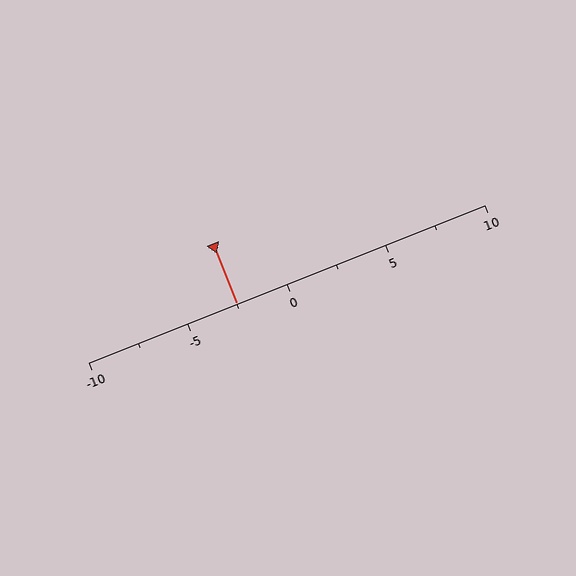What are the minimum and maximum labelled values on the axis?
The axis runs from -10 to 10.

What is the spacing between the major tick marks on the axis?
The major ticks are spaced 5 apart.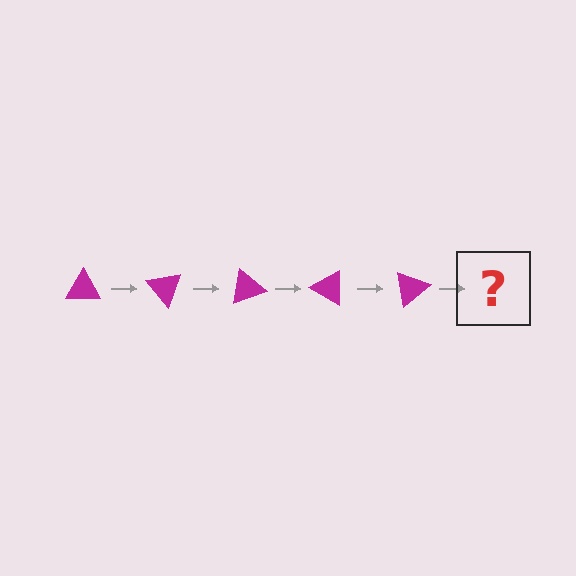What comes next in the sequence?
The next element should be a magenta triangle rotated 250 degrees.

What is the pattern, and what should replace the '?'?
The pattern is that the triangle rotates 50 degrees each step. The '?' should be a magenta triangle rotated 250 degrees.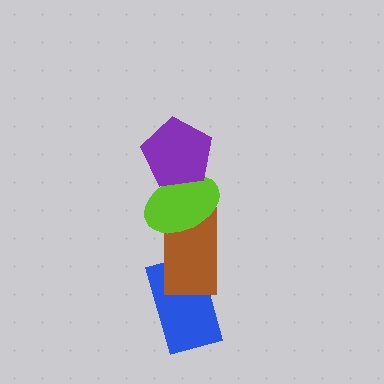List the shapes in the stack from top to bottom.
From top to bottom: the purple pentagon, the lime ellipse, the brown rectangle, the blue rectangle.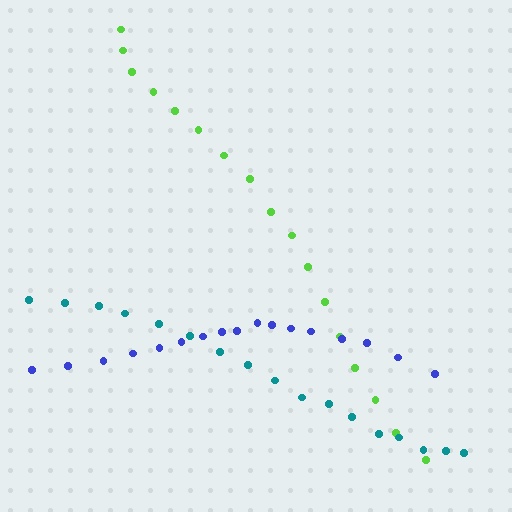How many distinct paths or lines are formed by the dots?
There are 3 distinct paths.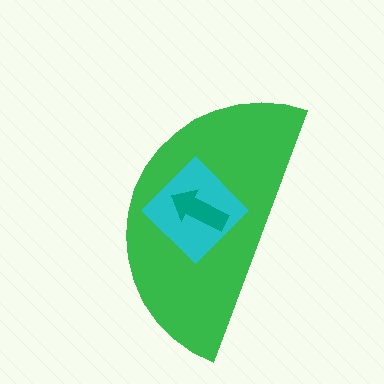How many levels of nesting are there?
3.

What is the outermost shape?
The green semicircle.